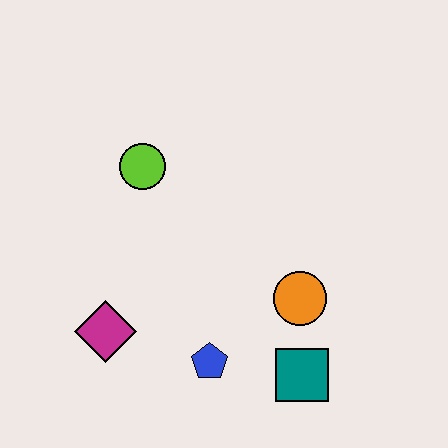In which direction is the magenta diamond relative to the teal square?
The magenta diamond is to the left of the teal square.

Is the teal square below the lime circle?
Yes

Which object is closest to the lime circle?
The magenta diamond is closest to the lime circle.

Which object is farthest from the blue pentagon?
The lime circle is farthest from the blue pentagon.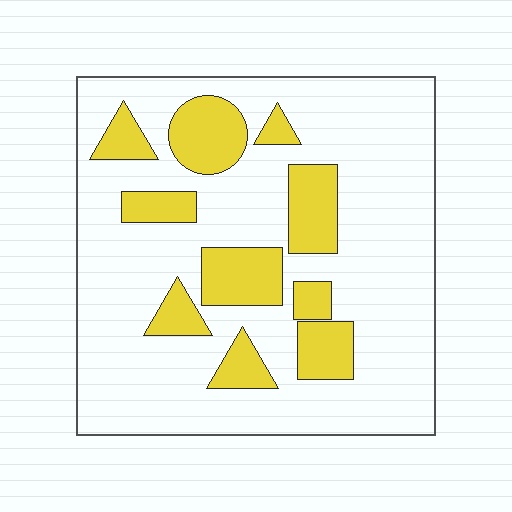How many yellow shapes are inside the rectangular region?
10.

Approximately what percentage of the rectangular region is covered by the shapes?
Approximately 25%.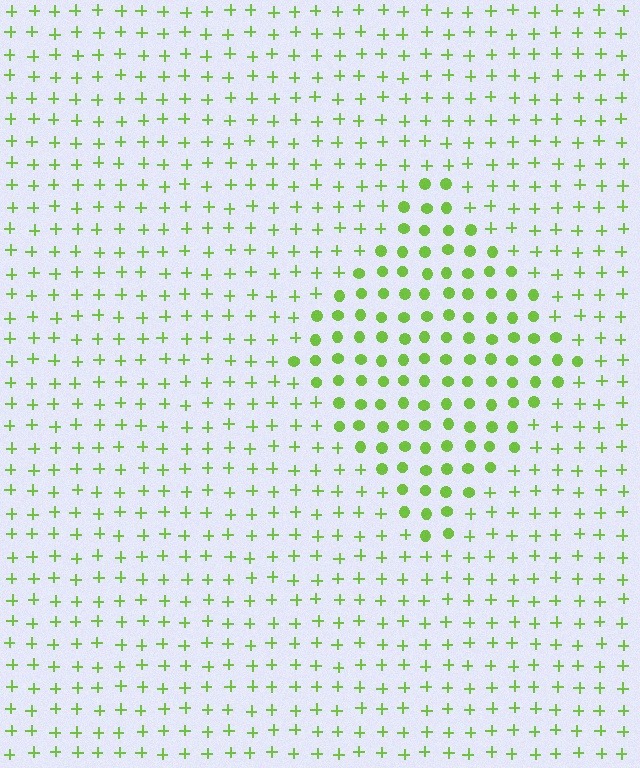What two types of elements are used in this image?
The image uses circles inside the diamond region and plus signs outside it.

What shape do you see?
I see a diamond.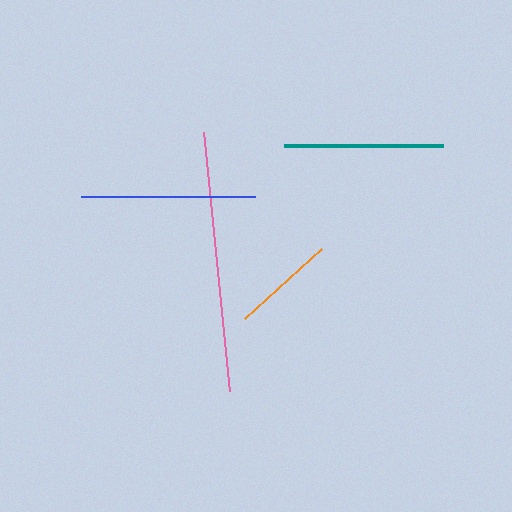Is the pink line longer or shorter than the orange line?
The pink line is longer than the orange line.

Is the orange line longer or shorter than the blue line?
The blue line is longer than the orange line.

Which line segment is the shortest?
The orange line is the shortest at approximately 104 pixels.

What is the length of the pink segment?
The pink segment is approximately 260 pixels long.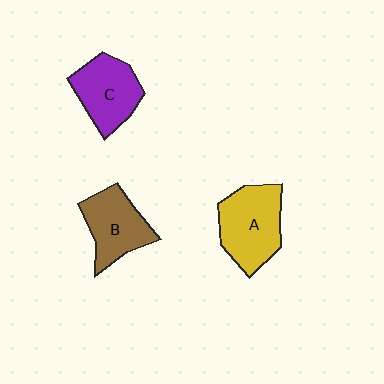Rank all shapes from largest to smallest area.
From largest to smallest: A (yellow), C (purple), B (brown).